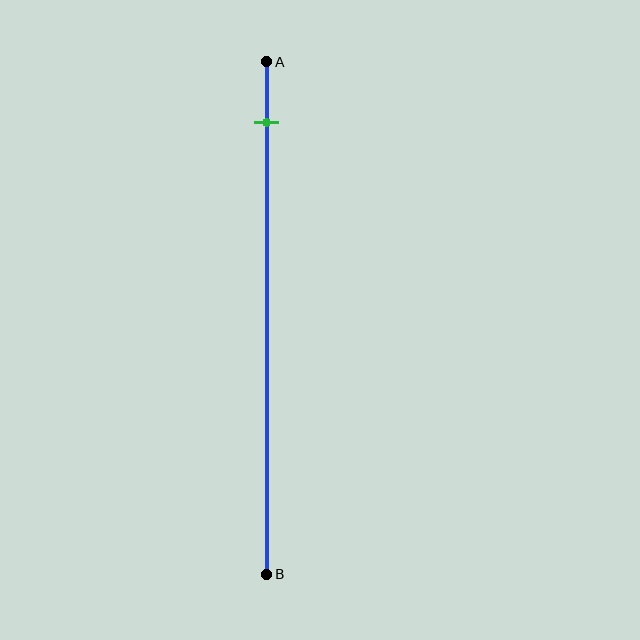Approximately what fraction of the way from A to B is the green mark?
The green mark is approximately 10% of the way from A to B.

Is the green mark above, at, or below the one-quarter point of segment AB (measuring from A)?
The green mark is above the one-quarter point of segment AB.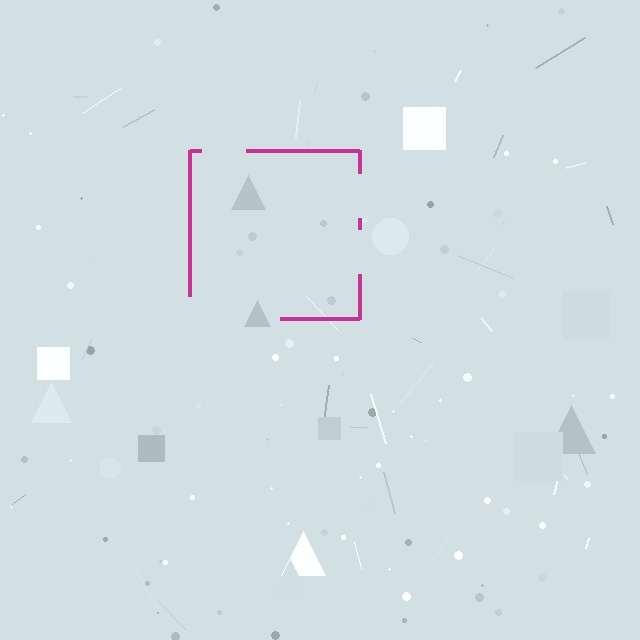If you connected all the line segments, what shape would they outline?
They would outline a square.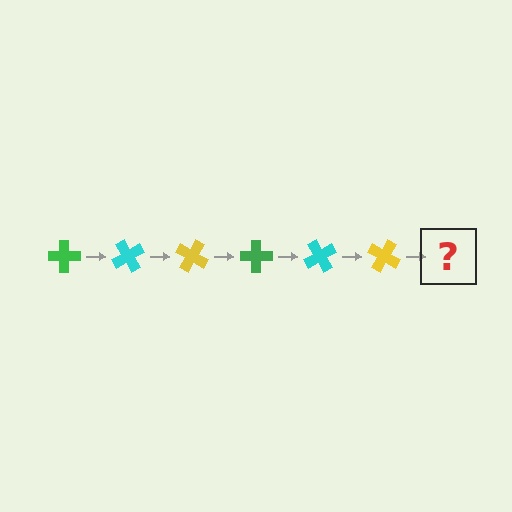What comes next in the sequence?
The next element should be a green cross, rotated 360 degrees from the start.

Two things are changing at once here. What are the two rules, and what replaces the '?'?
The two rules are that it rotates 60 degrees each step and the color cycles through green, cyan, and yellow. The '?' should be a green cross, rotated 360 degrees from the start.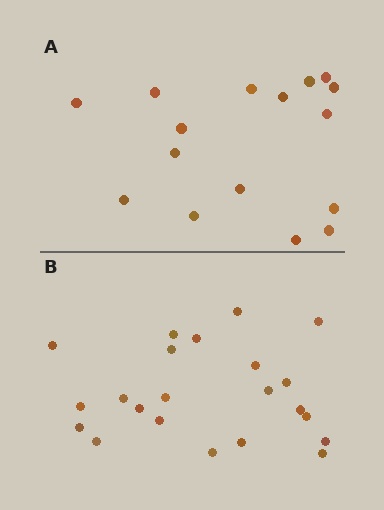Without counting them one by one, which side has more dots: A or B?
Region B (the bottom region) has more dots.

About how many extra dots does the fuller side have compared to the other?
Region B has about 6 more dots than region A.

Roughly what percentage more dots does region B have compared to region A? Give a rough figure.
About 40% more.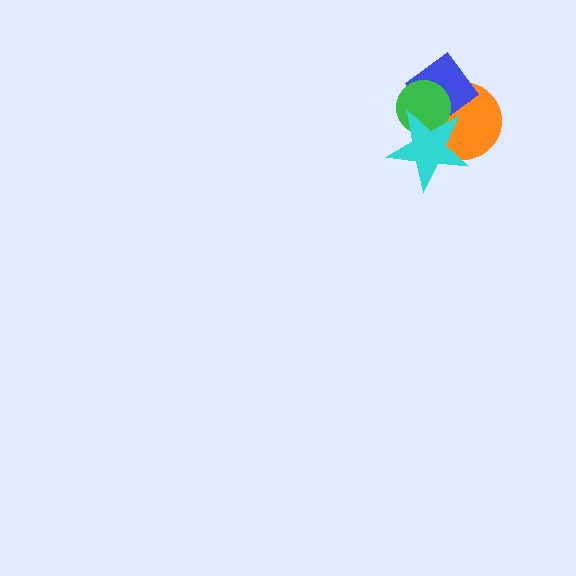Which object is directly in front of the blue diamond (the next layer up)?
The green circle is directly in front of the blue diamond.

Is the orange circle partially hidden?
Yes, it is partially covered by another shape.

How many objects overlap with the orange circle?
3 objects overlap with the orange circle.